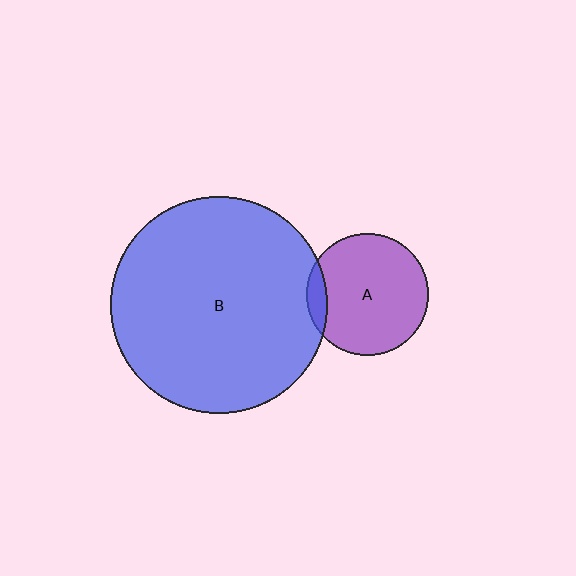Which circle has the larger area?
Circle B (blue).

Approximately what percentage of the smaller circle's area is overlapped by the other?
Approximately 10%.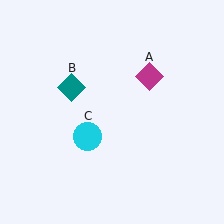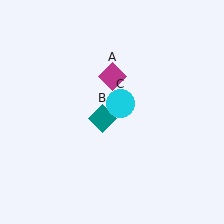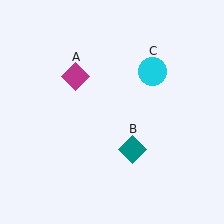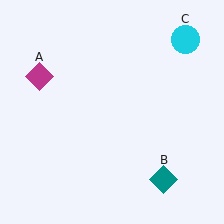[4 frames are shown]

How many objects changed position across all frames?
3 objects changed position: magenta diamond (object A), teal diamond (object B), cyan circle (object C).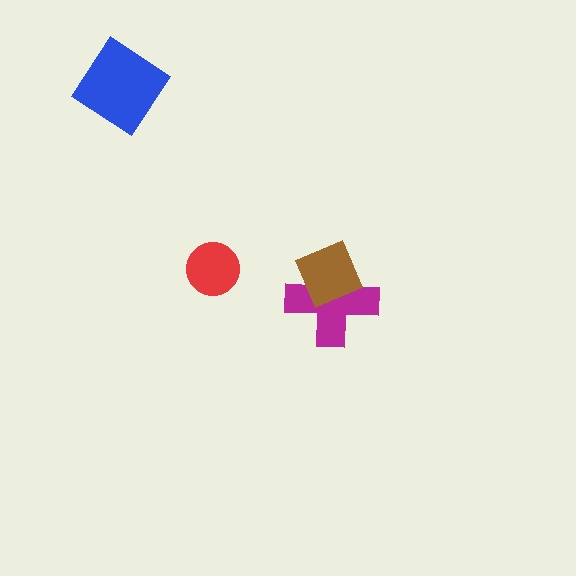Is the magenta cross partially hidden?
Yes, it is partially covered by another shape.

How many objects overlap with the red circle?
0 objects overlap with the red circle.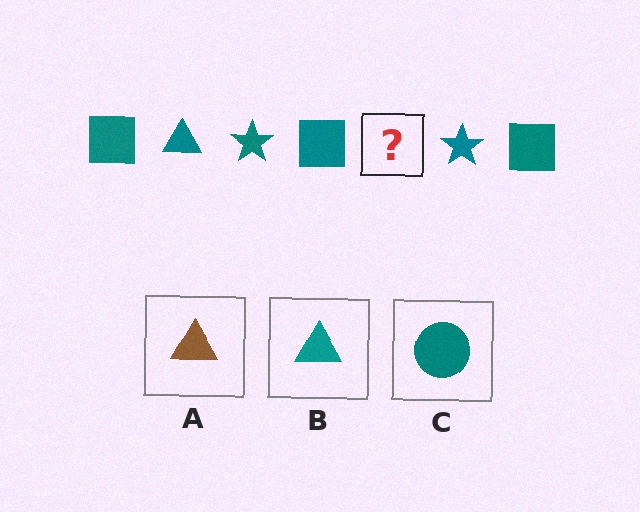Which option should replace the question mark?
Option B.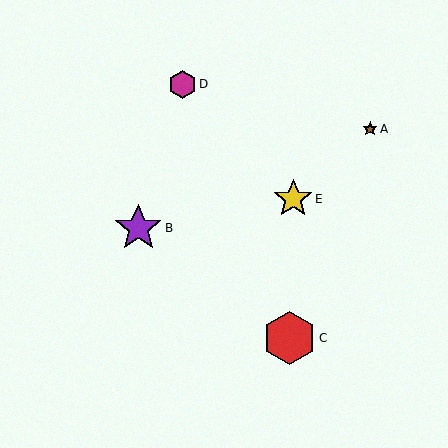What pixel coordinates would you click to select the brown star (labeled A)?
Click at (370, 129) to select the brown star A.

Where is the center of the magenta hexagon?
The center of the magenta hexagon is at (182, 84).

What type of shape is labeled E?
Shape E is a yellow star.